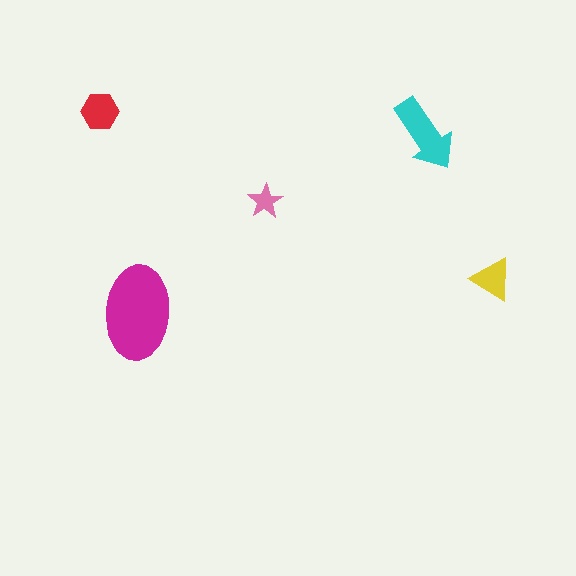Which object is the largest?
The magenta ellipse.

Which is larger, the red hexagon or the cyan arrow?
The cyan arrow.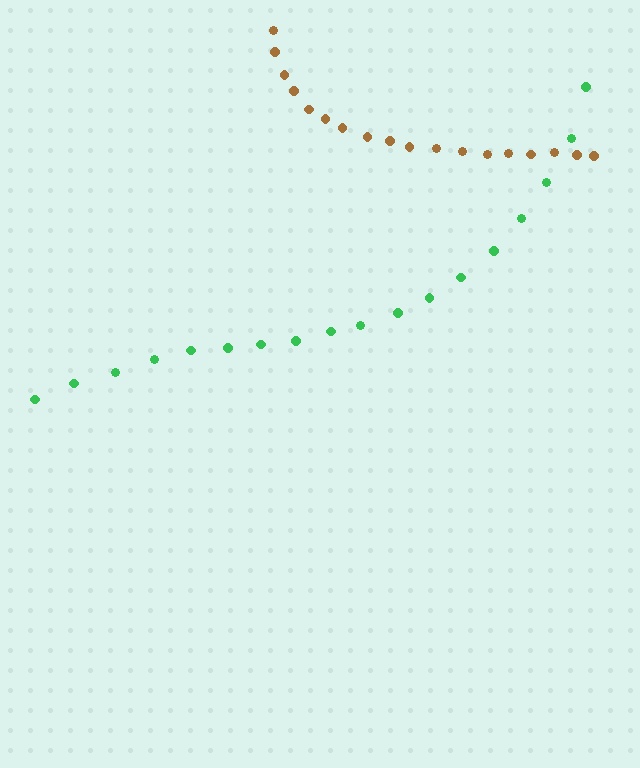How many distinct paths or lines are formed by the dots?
There are 2 distinct paths.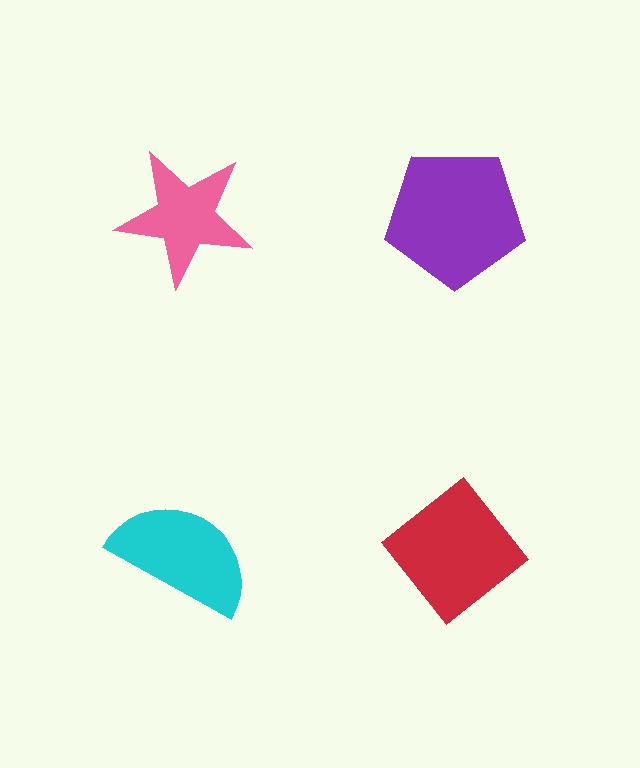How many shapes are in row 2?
2 shapes.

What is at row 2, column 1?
A cyan semicircle.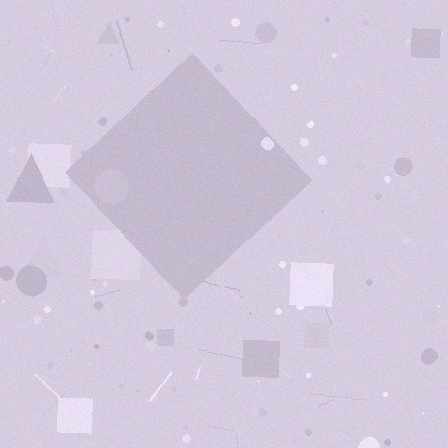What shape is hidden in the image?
A diamond is hidden in the image.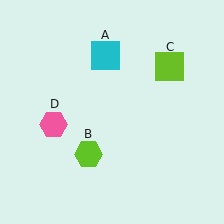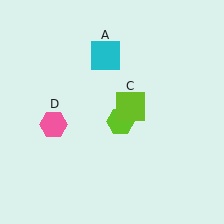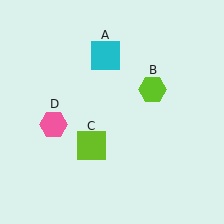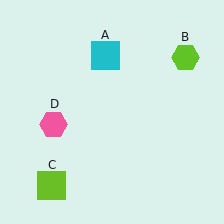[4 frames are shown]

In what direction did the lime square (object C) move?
The lime square (object C) moved down and to the left.